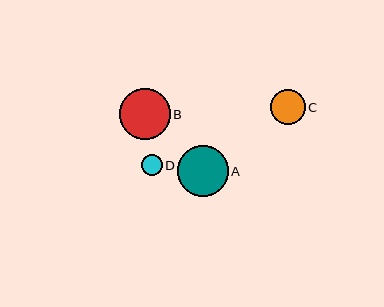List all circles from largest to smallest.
From largest to smallest: B, A, C, D.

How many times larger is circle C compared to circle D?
Circle C is approximately 1.7 times the size of circle D.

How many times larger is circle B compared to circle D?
Circle B is approximately 2.5 times the size of circle D.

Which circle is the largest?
Circle B is the largest with a size of approximately 51 pixels.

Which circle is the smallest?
Circle D is the smallest with a size of approximately 21 pixels.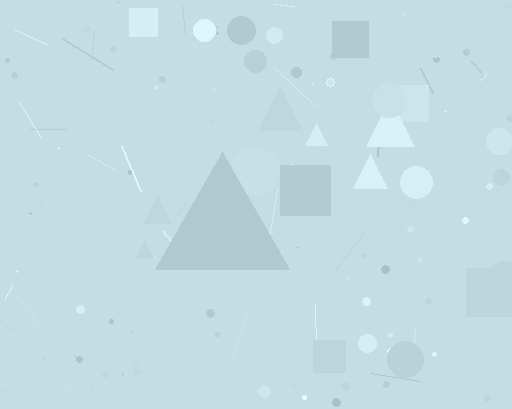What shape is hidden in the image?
A triangle is hidden in the image.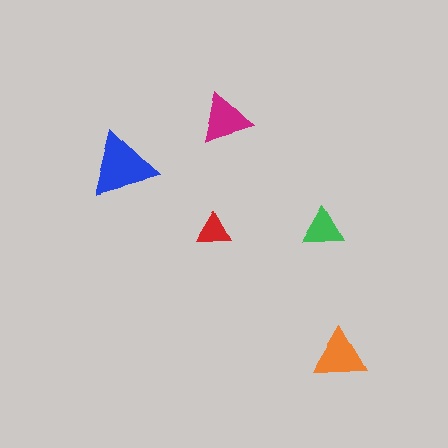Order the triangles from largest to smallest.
the blue one, the orange one, the magenta one, the green one, the red one.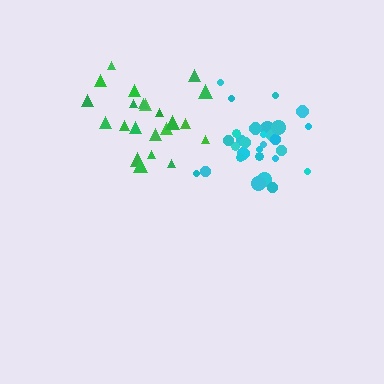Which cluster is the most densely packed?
Cyan.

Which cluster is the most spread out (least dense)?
Green.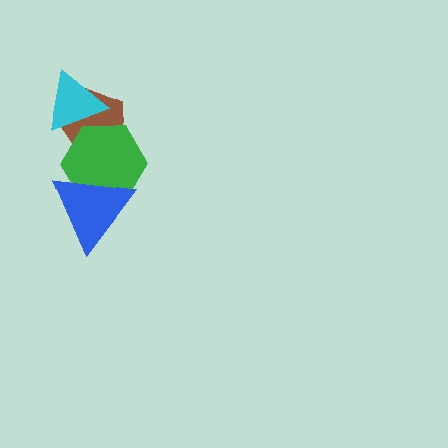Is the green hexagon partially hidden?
Yes, it is partially covered by another shape.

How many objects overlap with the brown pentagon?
2 objects overlap with the brown pentagon.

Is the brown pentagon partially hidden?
Yes, it is partially covered by another shape.